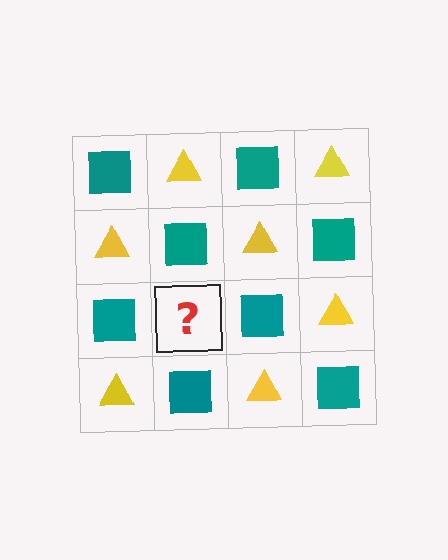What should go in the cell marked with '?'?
The missing cell should contain a yellow triangle.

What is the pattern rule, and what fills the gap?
The rule is that it alternates teal square and yellow triangle in a checkerboard pattern. The gap should be filled with a yellow triangle.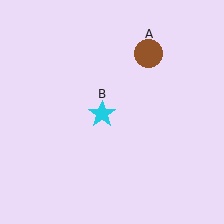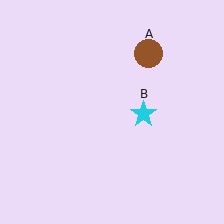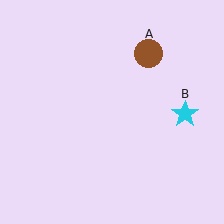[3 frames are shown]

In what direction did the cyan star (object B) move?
The cyan star (object B) moved right.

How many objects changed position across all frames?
1 object changed position: cyan star (object B).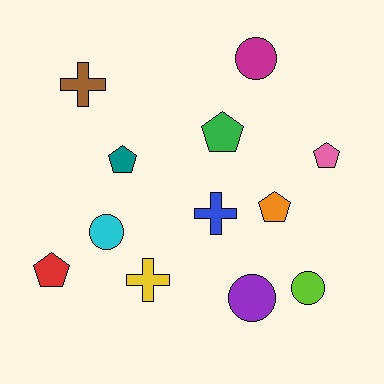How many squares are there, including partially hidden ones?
There are no squares.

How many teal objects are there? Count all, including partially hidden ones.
There is 1 teal object.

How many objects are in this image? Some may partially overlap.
There are 12 objects.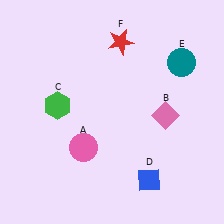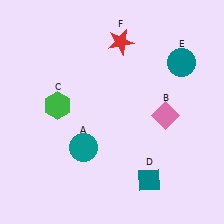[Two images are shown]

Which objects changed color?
A changed from pink to teal. D changed from blue to teal.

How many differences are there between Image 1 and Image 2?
There are 2 differences between the two images.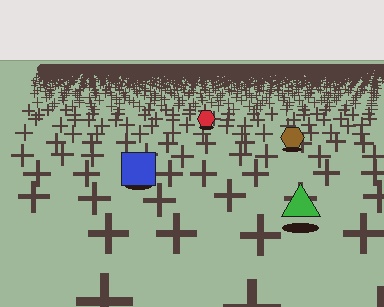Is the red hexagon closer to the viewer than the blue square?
No. The blue square is closer — you can tell from the texture gradient: the ground texture is coarser near it.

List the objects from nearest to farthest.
From nearest to farthest: the green triangle, the blue square, the brown hexagon, the red hexagon.